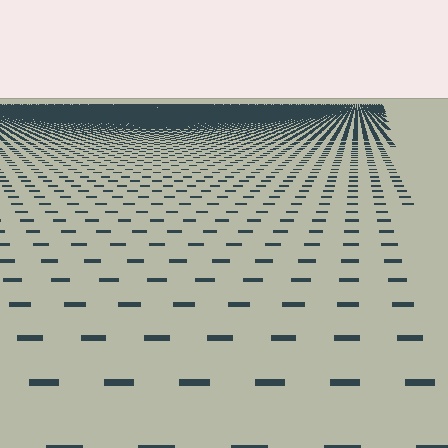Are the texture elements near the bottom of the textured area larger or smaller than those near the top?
Larger. Near the bottom, elements are closer to the viewer and appear at a bigger on-screen size.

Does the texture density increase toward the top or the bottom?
Density increases toward the top.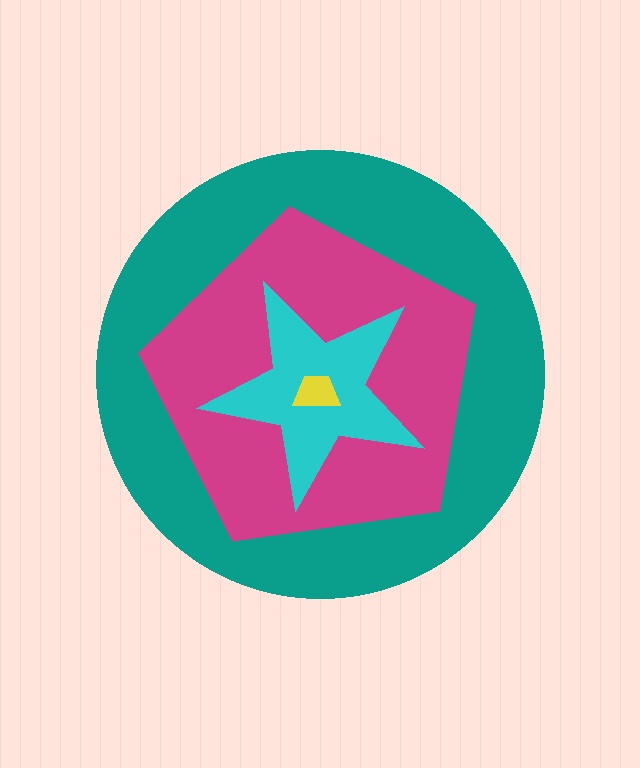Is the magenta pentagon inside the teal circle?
Yes.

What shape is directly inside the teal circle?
The magenta pentagon.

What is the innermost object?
The yellow trapezoid.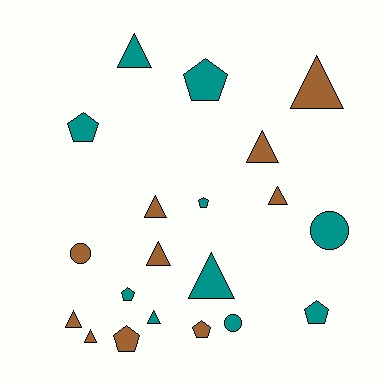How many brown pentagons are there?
There are 2 brown pentagons.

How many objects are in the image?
There are 20 objects.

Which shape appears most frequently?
Triangle, with 10 objects.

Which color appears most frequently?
Brown, with 10 objects.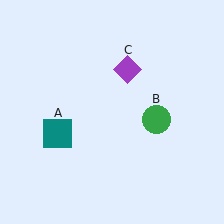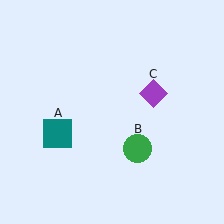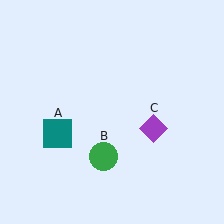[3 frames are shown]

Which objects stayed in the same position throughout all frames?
Teal square (object A) remained stationary.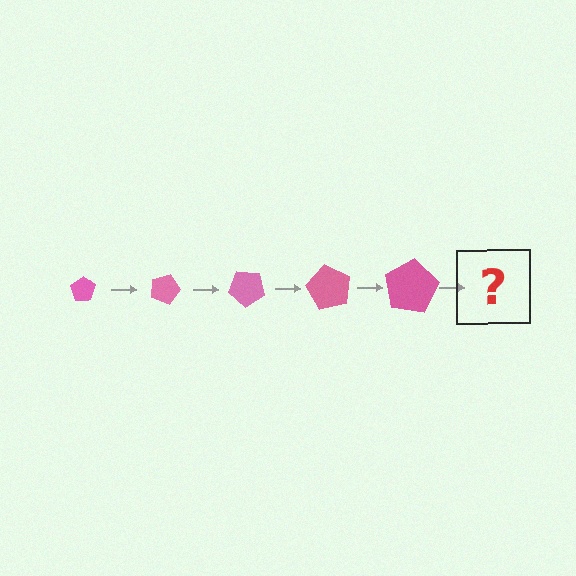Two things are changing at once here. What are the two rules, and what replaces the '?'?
The two rules are that the pentagon grows larger each step and it rotates 20 degrees each step. The '?' should be a pentagon, larger than the previous one and rotated 100 degrees from the start.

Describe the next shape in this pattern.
It should be a pentagon, larger than the previous one and rotated 100 degrees from the start.